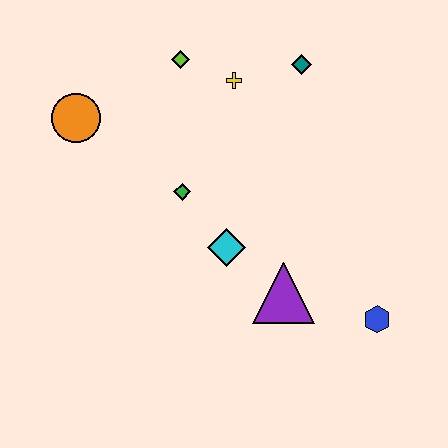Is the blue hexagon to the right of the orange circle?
Yes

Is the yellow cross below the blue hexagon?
No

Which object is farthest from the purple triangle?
The orange circle is farthest from the purple triangle.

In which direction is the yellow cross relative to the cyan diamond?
The yellow cross is above the cyan diamond.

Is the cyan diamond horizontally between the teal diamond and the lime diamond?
Yes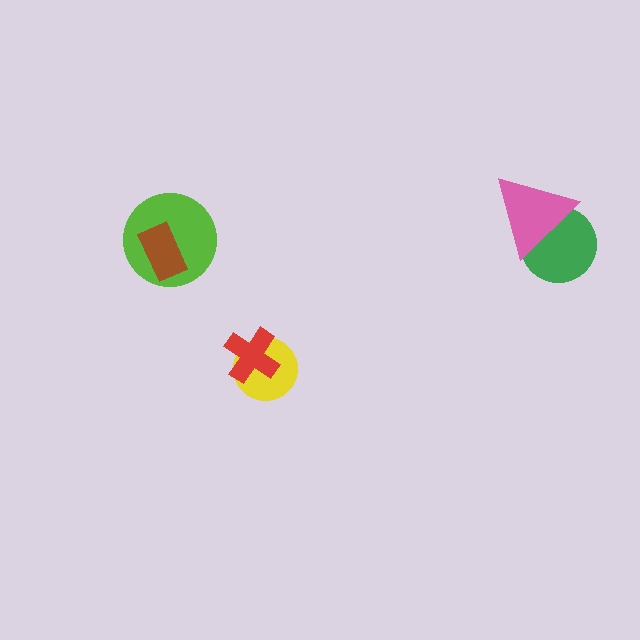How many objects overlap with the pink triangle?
1 object overlaps with the pink triangle.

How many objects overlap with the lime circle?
1 object overlaps with the lime circle.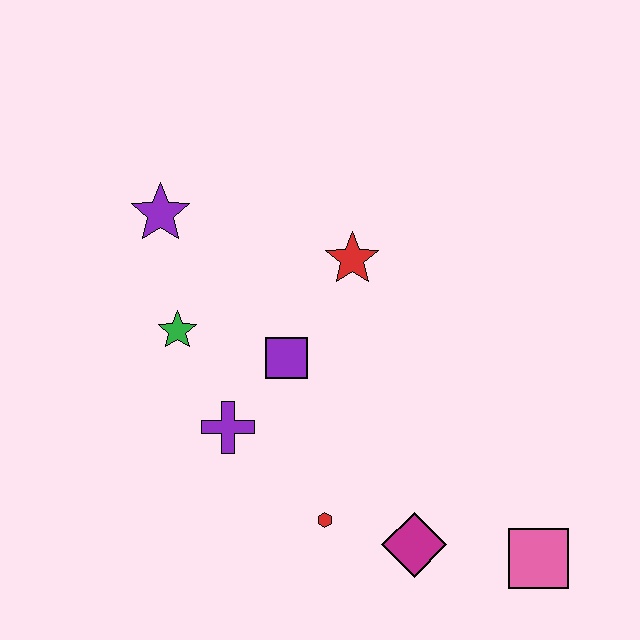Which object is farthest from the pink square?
The purple star is farthest from the pink square.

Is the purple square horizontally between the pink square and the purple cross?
Yes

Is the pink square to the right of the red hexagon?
Yes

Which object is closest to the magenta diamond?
The red hexagon is closest to the magenta diamond.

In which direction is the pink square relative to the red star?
The pink square is below the red star.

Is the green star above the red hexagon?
Yes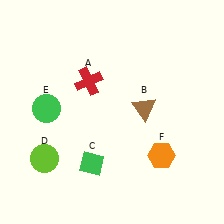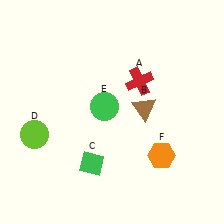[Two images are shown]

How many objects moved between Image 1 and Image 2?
3 objects moved between the two images.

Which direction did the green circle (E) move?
The green circle (E) moved right.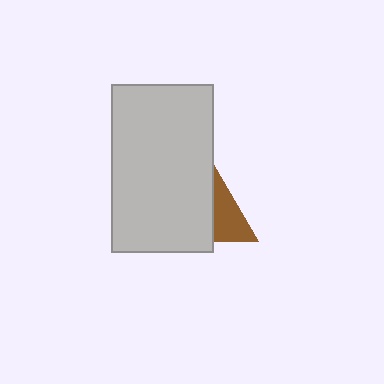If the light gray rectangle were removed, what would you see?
You would see the complete brown triangle.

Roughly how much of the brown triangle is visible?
A small part of it is visible (roughly 43%).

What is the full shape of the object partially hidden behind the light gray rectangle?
The partially hidden object is a brown triangle.